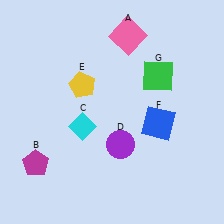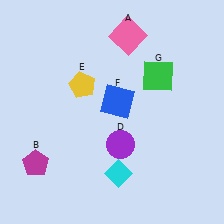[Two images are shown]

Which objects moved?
The objects that moved are: the cyan diamond (C), the blue square (F).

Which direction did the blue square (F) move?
The blue square (F) moved left.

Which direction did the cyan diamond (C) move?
The cyan diamond (C) moved down.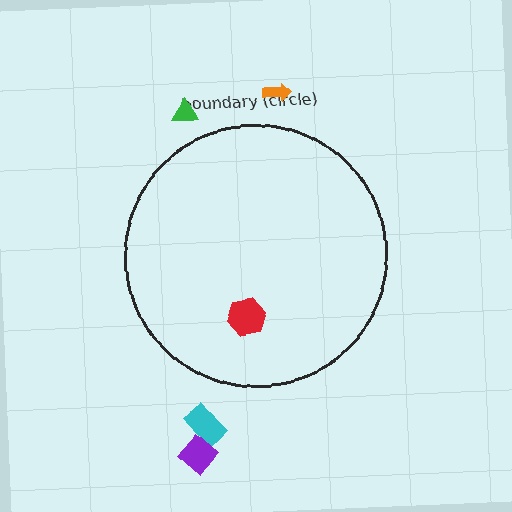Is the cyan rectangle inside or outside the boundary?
Outside.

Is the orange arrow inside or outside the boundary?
Outside.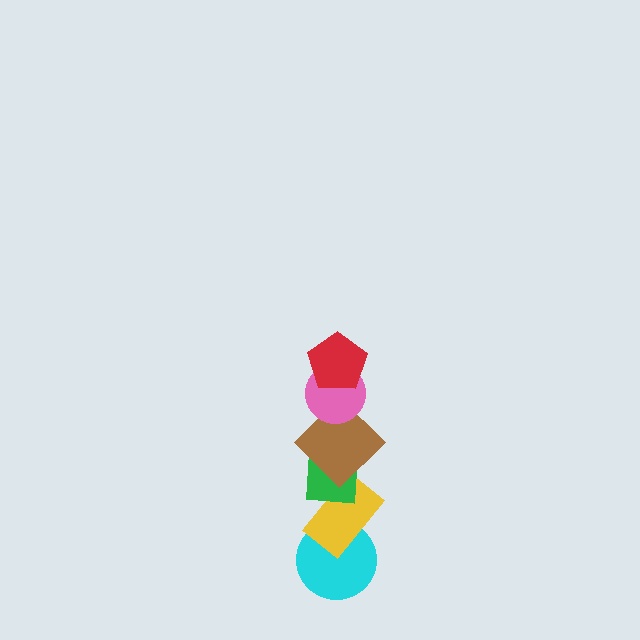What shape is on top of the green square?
The brown diamond is on top of the green square.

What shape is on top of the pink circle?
The red pentagon is on top of the pink circle.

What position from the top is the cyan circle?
The cyan circle is 6th from the top.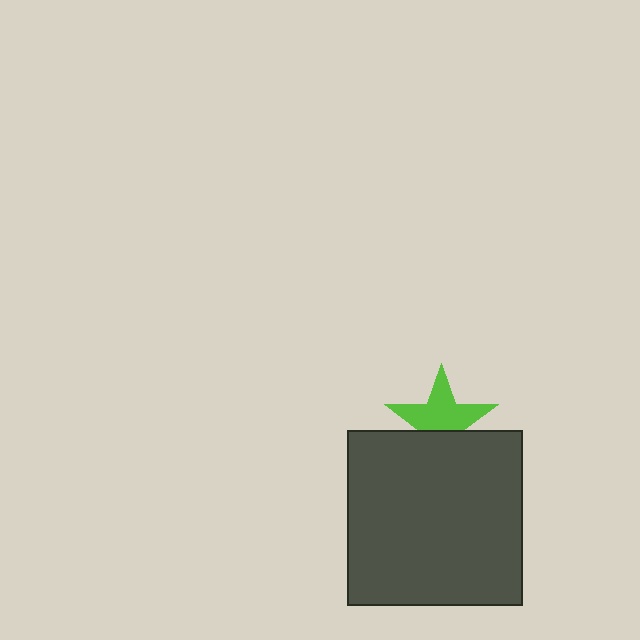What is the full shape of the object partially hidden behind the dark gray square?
The partially hidden object is a lime star.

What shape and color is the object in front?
The object in front is a dark gray square.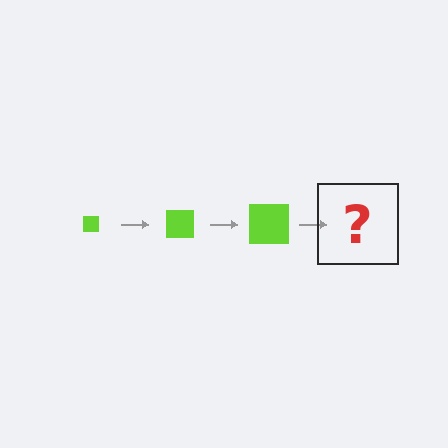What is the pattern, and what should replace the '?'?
The pattern is that the square gets progressively larger each step. The '?' should be a lime square, larger than the previous one.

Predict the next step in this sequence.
The next step is a lime square, larger than the previous one.